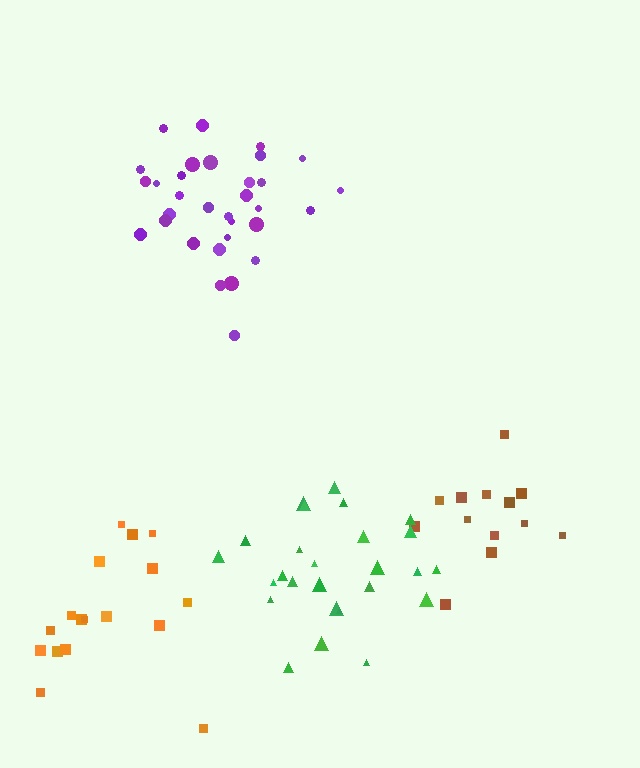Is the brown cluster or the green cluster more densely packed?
Green.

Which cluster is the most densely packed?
Green.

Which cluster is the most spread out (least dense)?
Orange.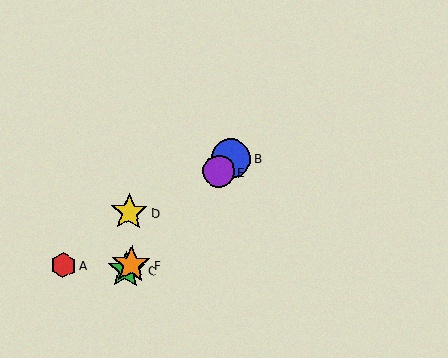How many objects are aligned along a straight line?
4 objects (B, C, E, F) are aligned along a straight line.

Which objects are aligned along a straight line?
Objects B, C, E, F are aligned along a straight line.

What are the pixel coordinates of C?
Object C is at (126, 270).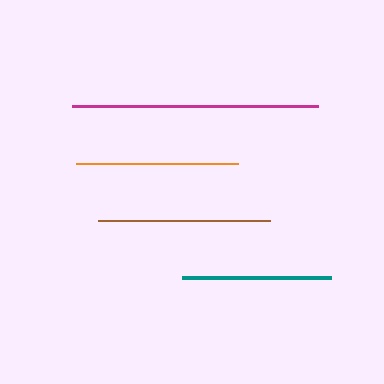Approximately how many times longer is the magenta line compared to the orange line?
The magenta line is approximately 1.5 times the length of the orange line.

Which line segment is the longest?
The magenta line is the longest at approximately 246 pixels.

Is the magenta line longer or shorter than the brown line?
The magenta line is longer than the brown line.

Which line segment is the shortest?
The teal line is the shortest at approximately 149 pixels.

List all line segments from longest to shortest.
From longest to shortest: magenta, brown, orange, teal.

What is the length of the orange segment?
The orange segment is approximately 162 pixels long.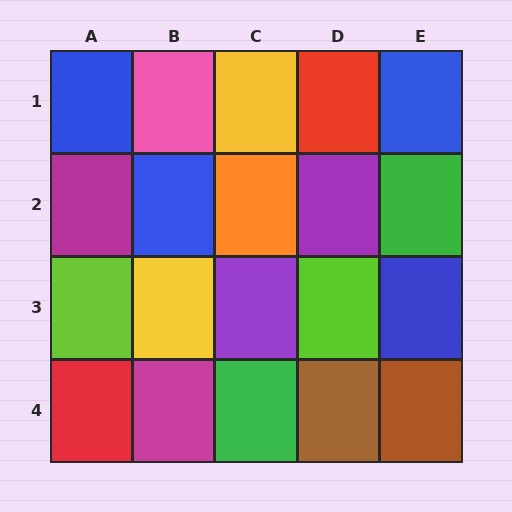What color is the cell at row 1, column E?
Blue.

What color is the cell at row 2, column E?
Green.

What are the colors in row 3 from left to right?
Lime, yellow, purple, lime, blue.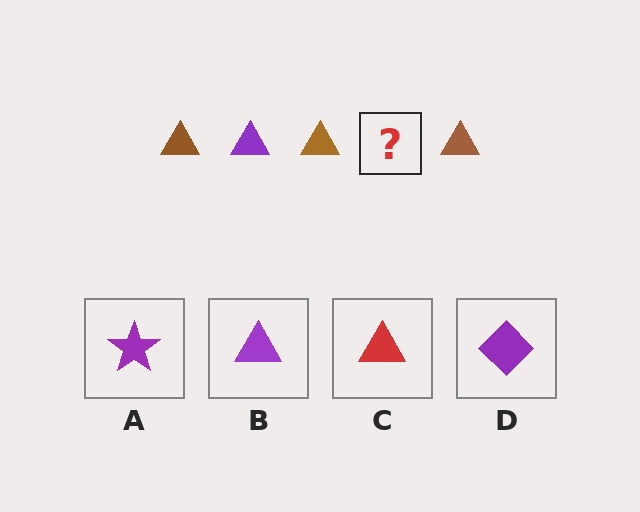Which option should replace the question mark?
Option B.